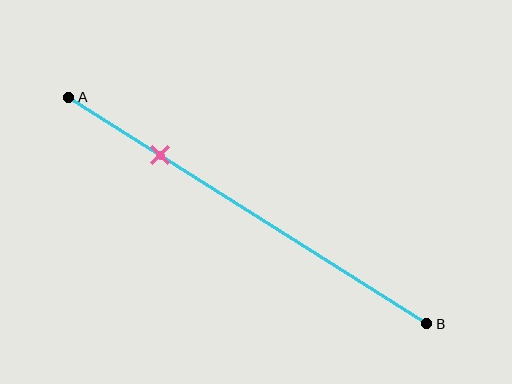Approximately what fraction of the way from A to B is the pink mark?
The pink mark is approximately 25% of the way from A to B.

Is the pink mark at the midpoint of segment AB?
No, the mark is at about 25% from A, not at the 50% midpoint.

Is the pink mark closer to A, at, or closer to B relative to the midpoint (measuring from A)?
The pink mark is closer to point A than the midpoint of segment AB.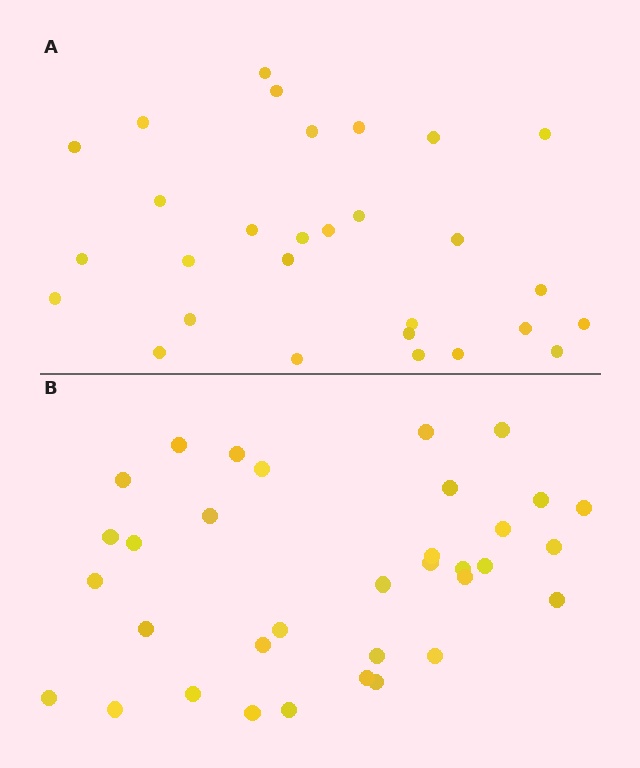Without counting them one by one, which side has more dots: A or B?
Region B (the bottom region) has more dots.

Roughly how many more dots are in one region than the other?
Region B has about 5 more dots than region A.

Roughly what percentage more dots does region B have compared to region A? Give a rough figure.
About 15% more.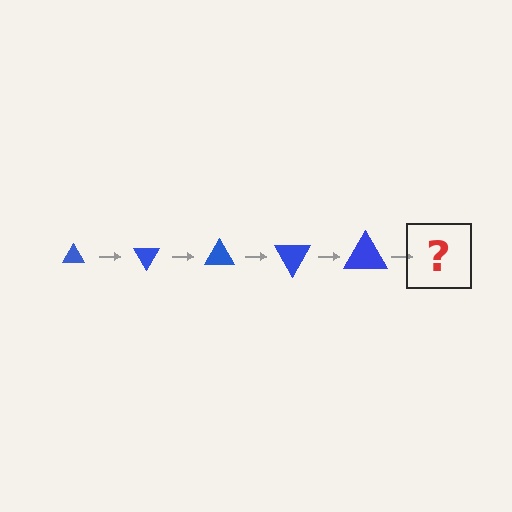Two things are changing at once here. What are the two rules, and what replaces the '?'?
The two rules are that the triangle grows larger each step and it rotates 60 degrees each step. The '?' should be a triangle, larger than the previous one and rotated 300 degrees from the start.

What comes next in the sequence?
The next element should be a triangle, larger than the previous one and rotated 300 degrees from the start.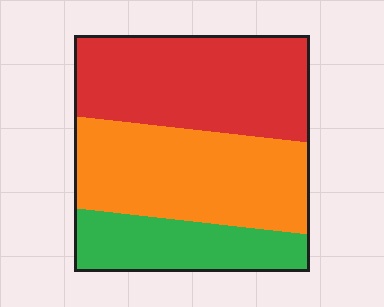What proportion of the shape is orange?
Orange takes up between a third and a half of the shape.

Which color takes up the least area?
Green, at roughly 20%.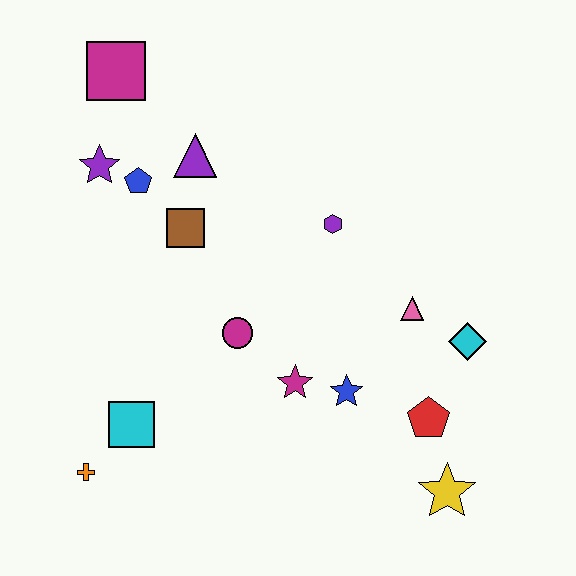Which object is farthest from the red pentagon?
The magenta square is farthest from the red pentagon.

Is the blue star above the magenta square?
No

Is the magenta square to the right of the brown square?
No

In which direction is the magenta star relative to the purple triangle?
The magenta star is below the purple triangle.